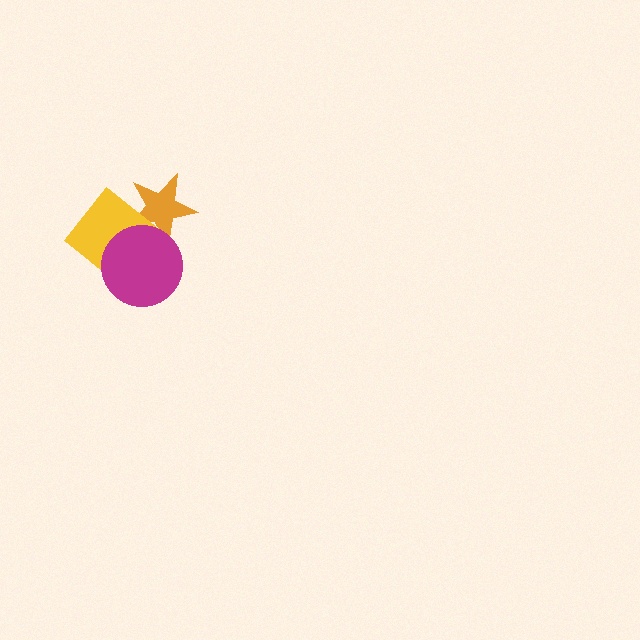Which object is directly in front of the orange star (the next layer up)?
The yellow diamond is directly in front of the orange star.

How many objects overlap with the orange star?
2 objects overlap with the orange star.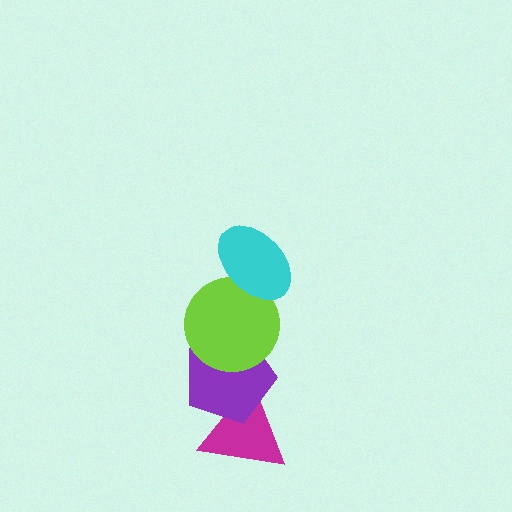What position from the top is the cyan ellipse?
The cyan ellipse is 1st from the top.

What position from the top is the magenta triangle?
The magenta triangle is 4th from the top.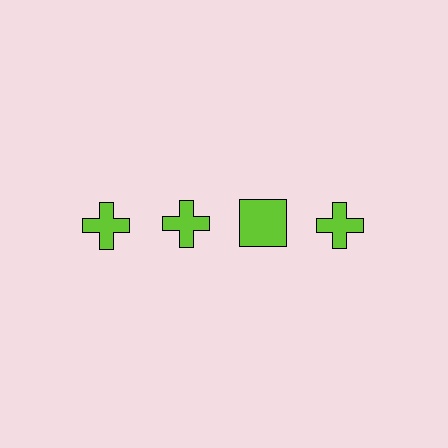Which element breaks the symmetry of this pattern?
The lime square in the top row, center column breaks the symmetry. All other shapes are lime crosses.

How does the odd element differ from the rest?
It has a different shape: square instead of cross.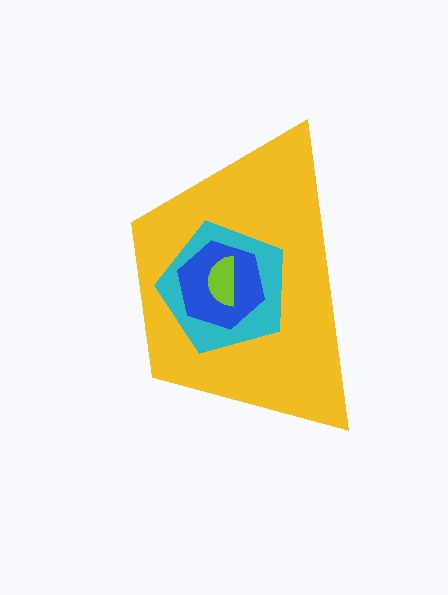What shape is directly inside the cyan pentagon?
The blue hexagon.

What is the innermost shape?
The lime semicircle.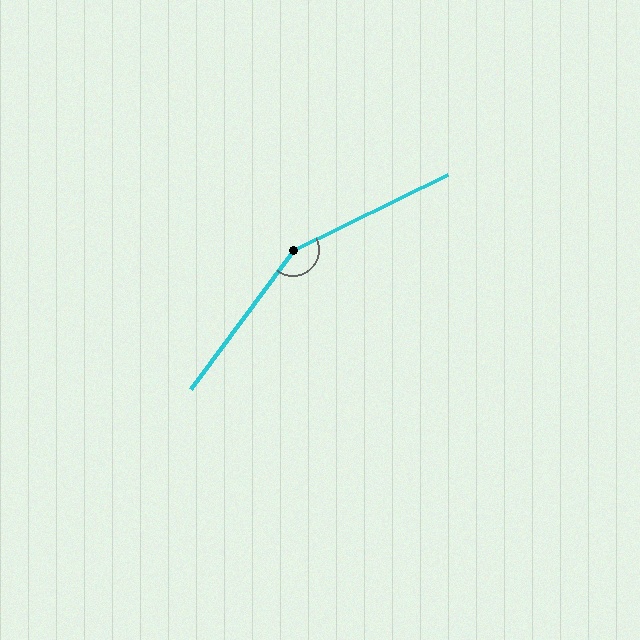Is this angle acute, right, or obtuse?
It is obtuse.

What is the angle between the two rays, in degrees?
Approximately 152 degrees.